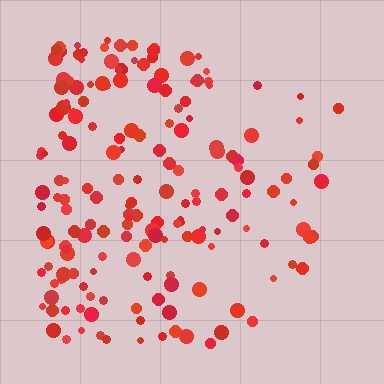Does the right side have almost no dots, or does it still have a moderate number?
Still a moderate number, just noticeably fewer than the left.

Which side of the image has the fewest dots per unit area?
The right.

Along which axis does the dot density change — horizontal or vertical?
Horizontal.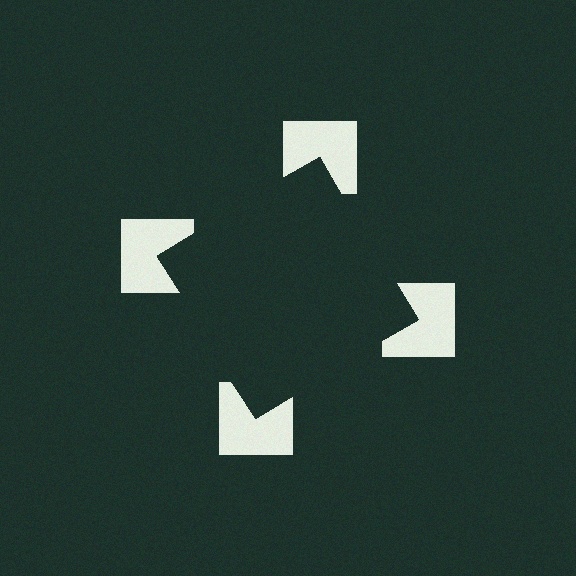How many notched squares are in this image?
There are 4 — one at each vertex of the illusory square.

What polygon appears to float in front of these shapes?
An illusory square — its edges are inferred from the aligned wedge cuts in the notched squares, not physically drawn.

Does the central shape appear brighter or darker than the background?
It typically appears slightly darker than the background, even though no actual brightness change is drawn.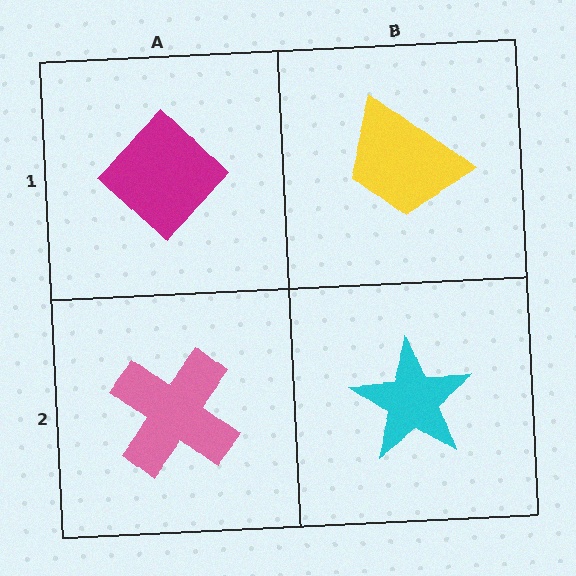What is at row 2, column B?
A cyan star.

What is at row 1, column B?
A yellow trapezoid.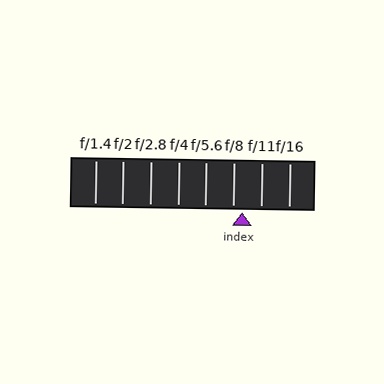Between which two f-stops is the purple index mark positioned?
The index mark is between f/8 and f/11.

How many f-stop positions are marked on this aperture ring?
There are 8 f-stop positions marked.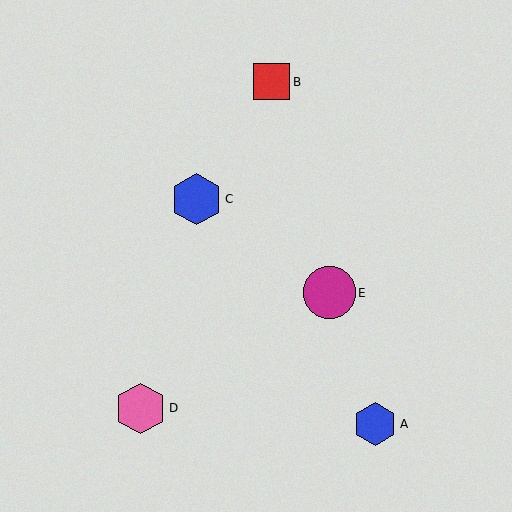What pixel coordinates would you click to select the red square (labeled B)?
Click at (271, 82) to select the red square B.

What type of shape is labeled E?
Shape E is a magenta circle.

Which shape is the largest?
The magenta circle (labeled E) is the largest.